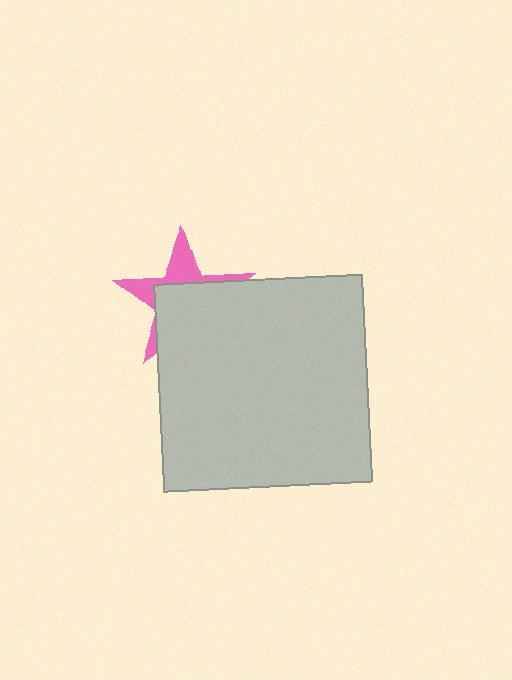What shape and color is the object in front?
The object in front is a light gray square.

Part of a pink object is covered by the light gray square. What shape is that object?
It is a star.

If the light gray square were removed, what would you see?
You would see the complete pink star.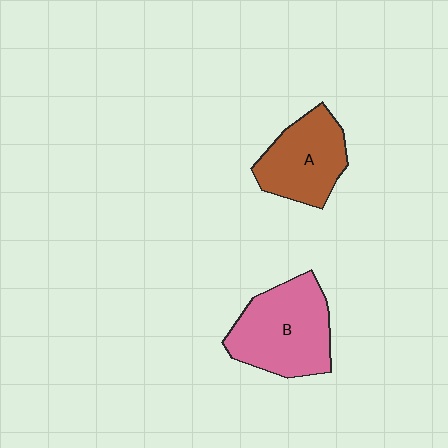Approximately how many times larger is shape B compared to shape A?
Approximately 1.3 times.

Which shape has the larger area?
Shape B (pink).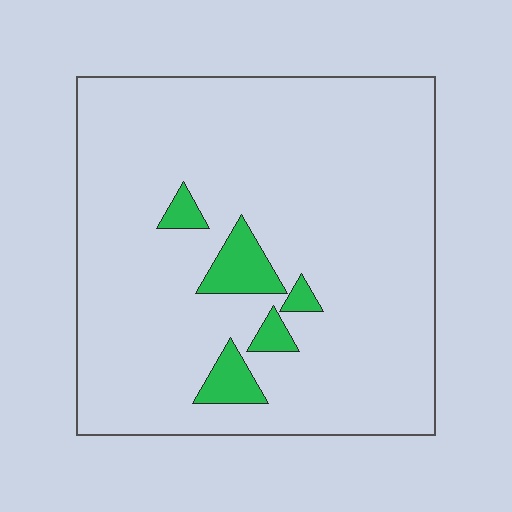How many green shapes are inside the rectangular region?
5.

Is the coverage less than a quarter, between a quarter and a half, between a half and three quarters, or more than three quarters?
Less than a quarter.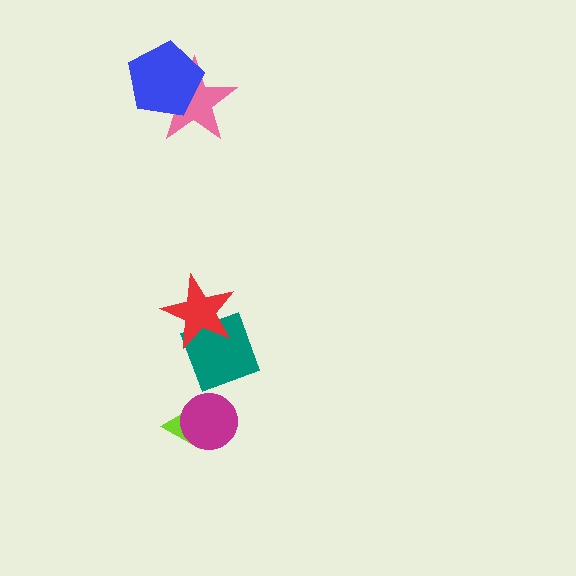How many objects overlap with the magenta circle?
1 object overlaps with the magenta circle.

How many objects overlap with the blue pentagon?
1 object overlaps with the blue pentagon.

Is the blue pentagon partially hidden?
No, no other shape covers it.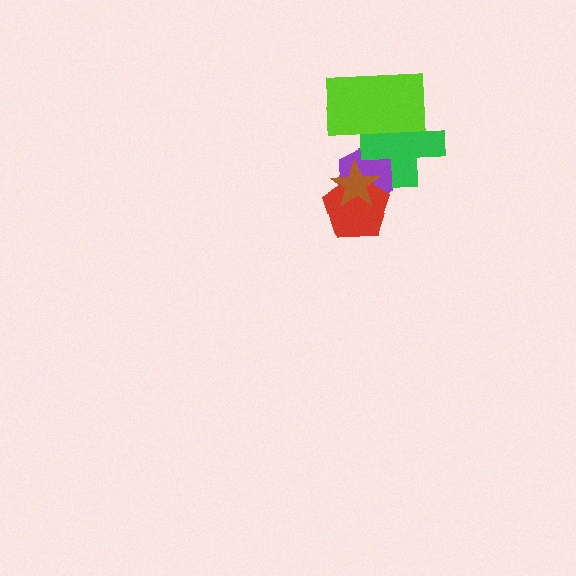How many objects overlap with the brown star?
2 objects overlap with the brown star.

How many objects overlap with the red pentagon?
2 objects overlap with the red pentagon.